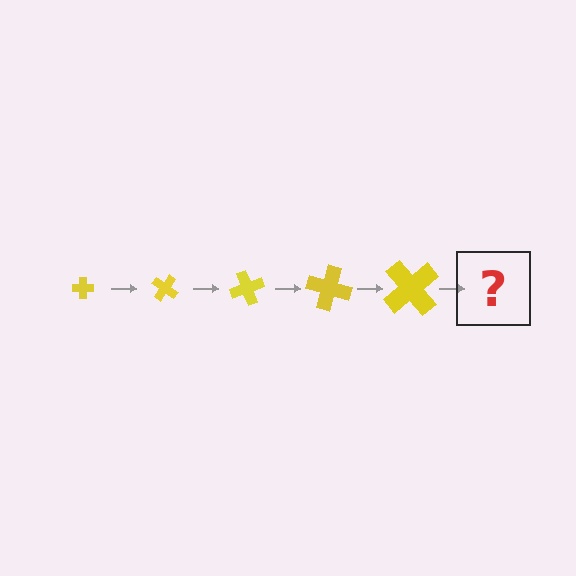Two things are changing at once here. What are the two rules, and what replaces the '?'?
The two rules are that the cross grows larger each step and it rotates 35 degrees each step. The '?' should be a cross, larger than the previous one and rotated 175 degrees from the start.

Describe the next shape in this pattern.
It should be a cross, larger than the previous one and rotated 175 degrees from the start.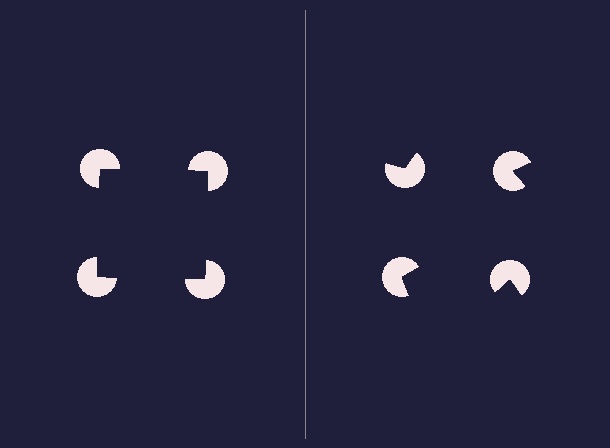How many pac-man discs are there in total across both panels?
8 — 4 on each side.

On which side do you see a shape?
An illusory square appears on the left side. On the right side the wedge cuts are rotated, so no coherent shape forms.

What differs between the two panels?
The pac-man discs are positioned identically on both sides; only the wedge orientations differ. On the left they align to a square; on the right they are misaligned.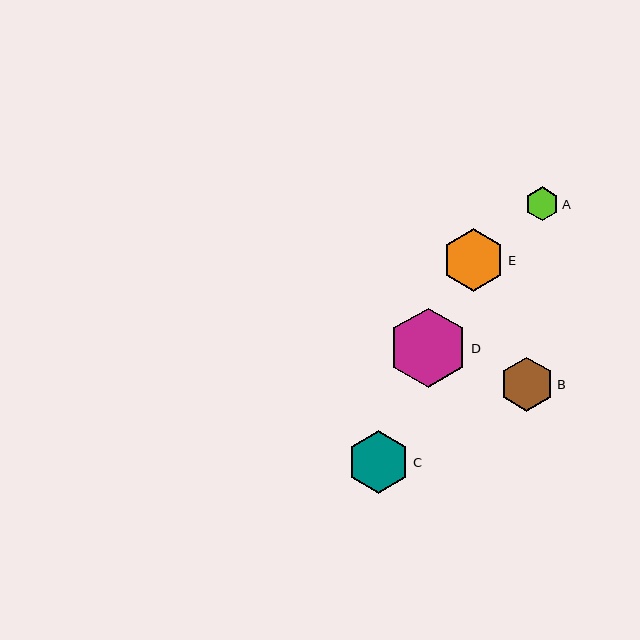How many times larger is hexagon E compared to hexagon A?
Hexagon E is approximately 1.8 times the size of hexagon A.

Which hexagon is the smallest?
Hexagon A is the smallest with a size of approximately 34 pixels.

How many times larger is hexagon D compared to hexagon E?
Hexagon D is approximately 1.3 times the size of hexagon E.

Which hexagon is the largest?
Hexagon D is the largest with a size of approximately 79 pixels.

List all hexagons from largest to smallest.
From largest to smallest: D, E, C, B, A.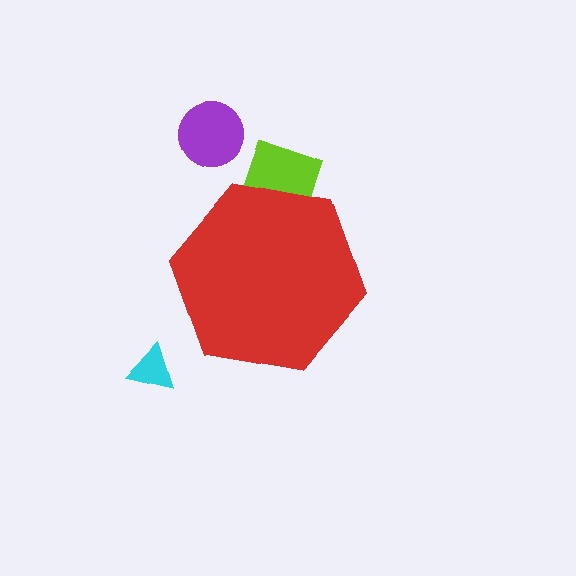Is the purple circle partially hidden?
No, the purple circle is fully visible.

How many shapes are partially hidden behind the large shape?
1 shape is partially hidden.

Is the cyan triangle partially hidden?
No, the cyan triangle is fully visible.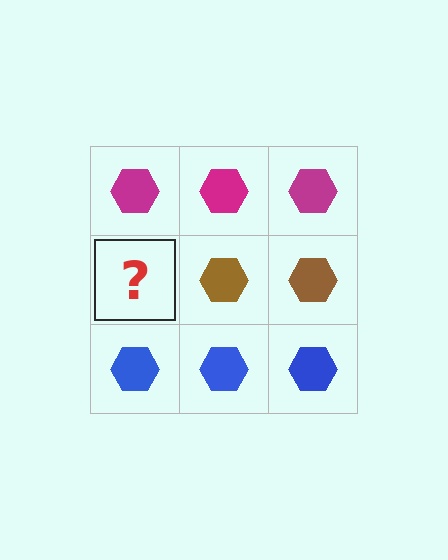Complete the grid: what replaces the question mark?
The question mark should be replaced with a brown hexagon.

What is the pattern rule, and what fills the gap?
The rule is that each row has a consistent color. The gap should be filled with a brown hexagon.